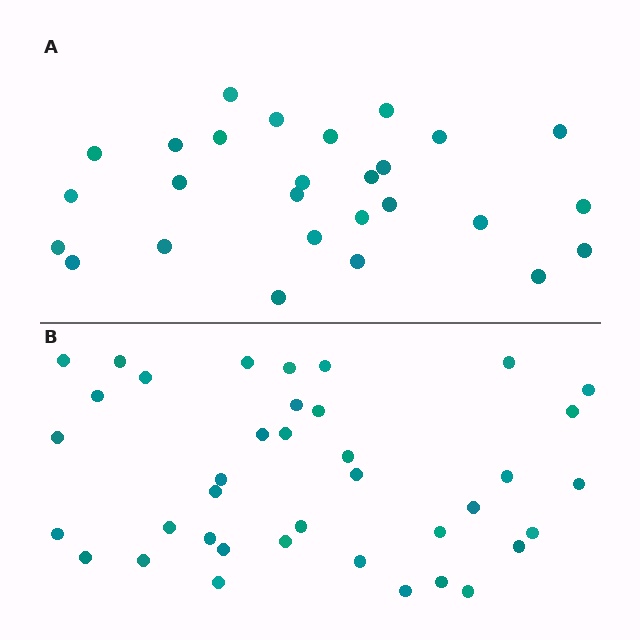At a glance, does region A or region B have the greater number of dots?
Region B (the bottom region) has more dots.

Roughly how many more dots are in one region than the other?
Region B has roughly 12 or so more dots than region A.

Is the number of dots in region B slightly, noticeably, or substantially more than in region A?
Region B has noticeably more, but not dramatically so. The ratio is roughly 1.4 to 1.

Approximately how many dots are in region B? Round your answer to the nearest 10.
About 40 dots. (The exact count is 38, which rounds to 40.)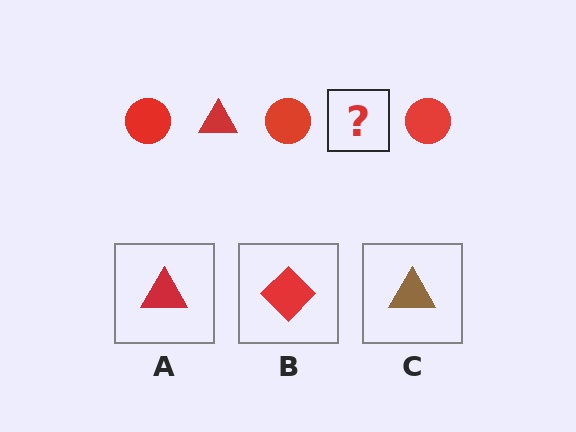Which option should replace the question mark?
Option A.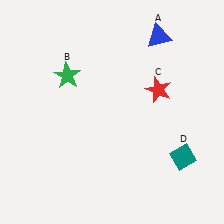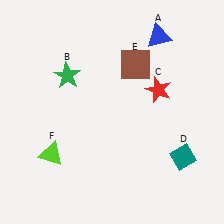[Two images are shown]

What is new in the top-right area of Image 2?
A brown square (E) was added in the top-right area of Image 2.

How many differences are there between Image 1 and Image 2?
There are 2 differences between the two images.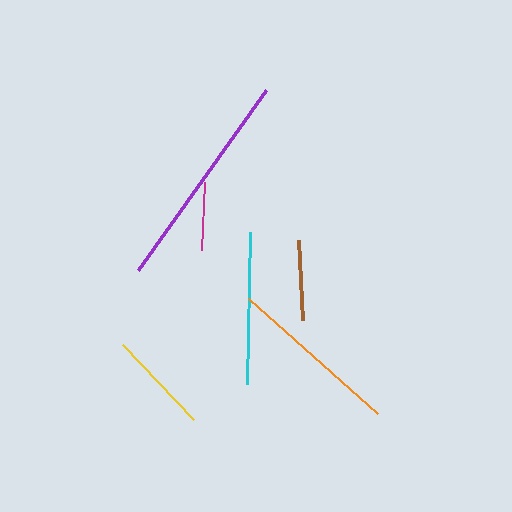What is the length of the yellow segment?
The yellow segment is approximately 103 pixels long.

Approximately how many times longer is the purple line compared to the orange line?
The purple line is approximately 1.3 times the length of the orange line.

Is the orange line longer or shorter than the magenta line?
The orange line is longer than the magenta line.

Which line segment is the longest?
The purple line is the longest at approximately 220 pixels.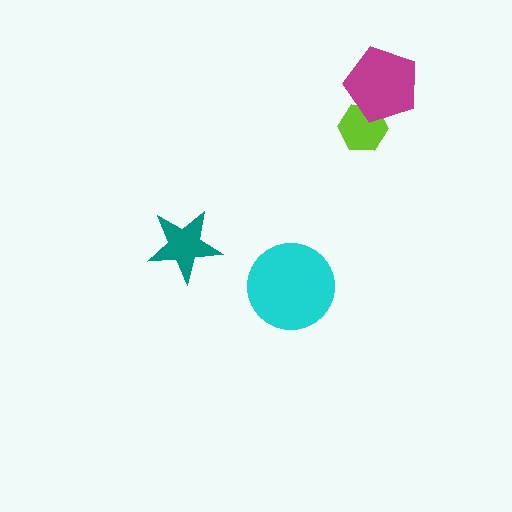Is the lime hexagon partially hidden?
Yes, it is partially covered by another shape.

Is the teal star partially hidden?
No, no other shape covers it.